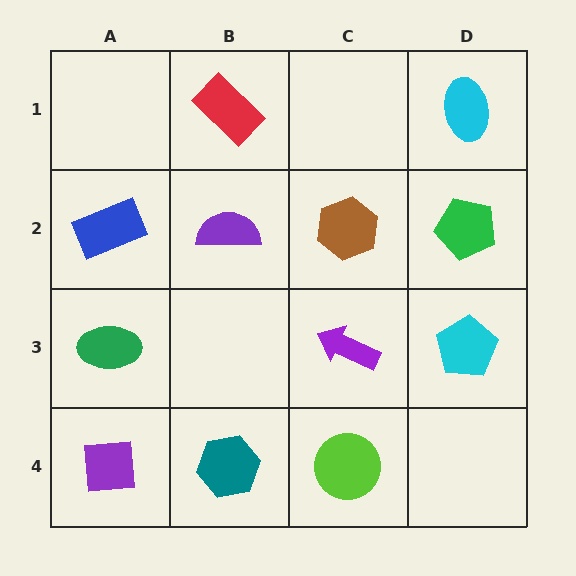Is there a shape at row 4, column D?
No, that cell is empty.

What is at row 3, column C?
A purple arrow.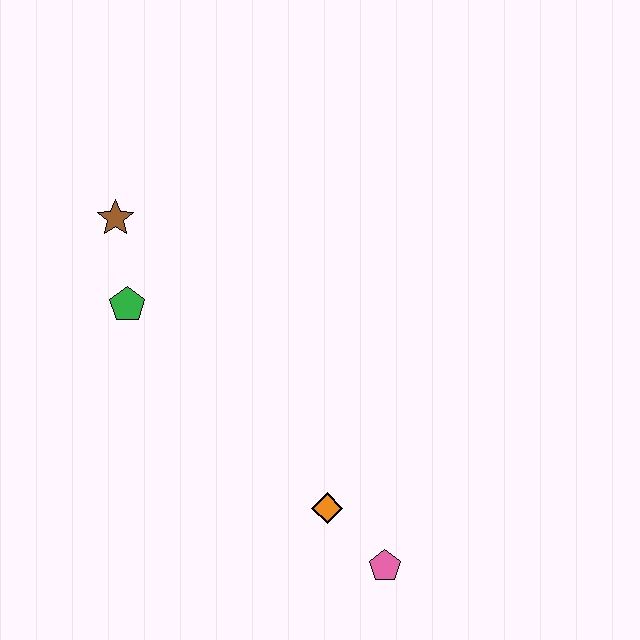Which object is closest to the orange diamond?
The pink pentagon is closest to the orange diamond.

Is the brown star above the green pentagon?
Yes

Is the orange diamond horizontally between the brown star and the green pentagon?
No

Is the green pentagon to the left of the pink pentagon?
Yes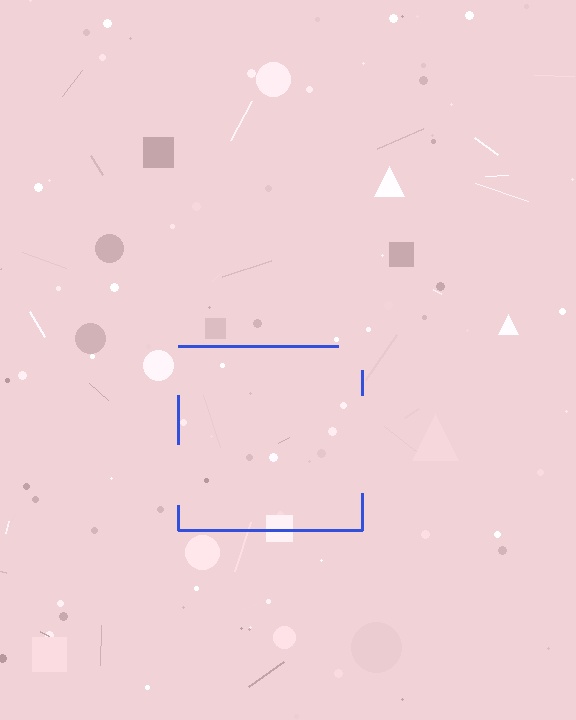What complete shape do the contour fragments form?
The contour fragments form a square.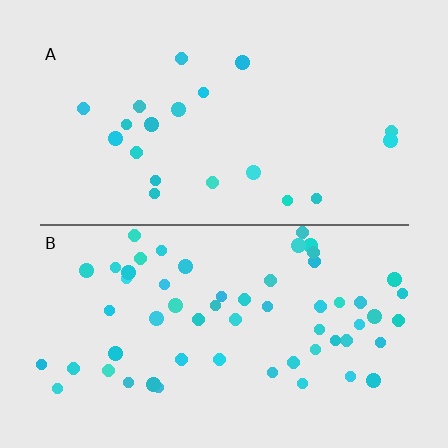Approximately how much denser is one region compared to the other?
Approximately 2.9× — region B over region A.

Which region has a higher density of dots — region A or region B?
B (the bottom).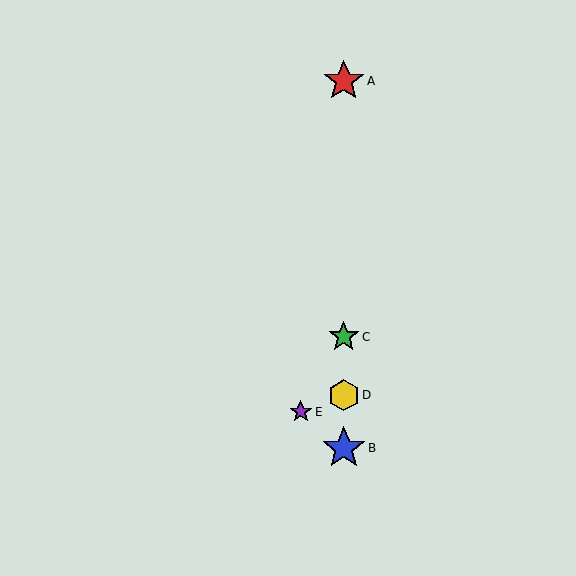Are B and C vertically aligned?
Yes, both are at x≈344.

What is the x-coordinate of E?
Object E is at x≈301.